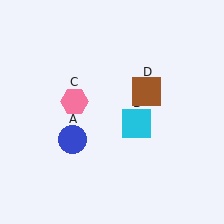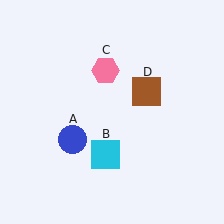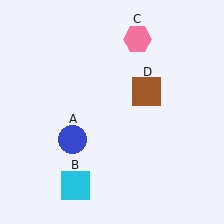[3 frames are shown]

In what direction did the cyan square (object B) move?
The cyan square (object B) moved down and to the left.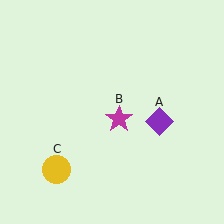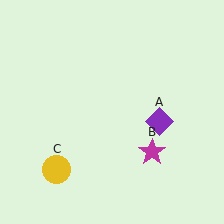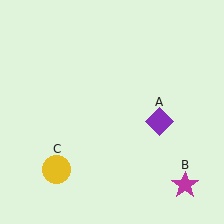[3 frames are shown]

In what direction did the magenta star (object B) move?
The magenta star (object B) moved down and to the right.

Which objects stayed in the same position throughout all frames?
Purple diamond (object A) and yellow circle (object C) remained stationary.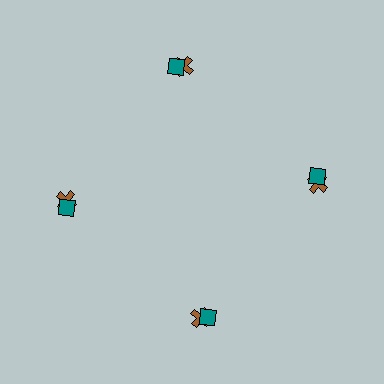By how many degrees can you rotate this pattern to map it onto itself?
The pattern maps onto itself every 90 degrees of rotation.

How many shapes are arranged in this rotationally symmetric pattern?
There are 8 shapes, arranged in 4 groups of 2.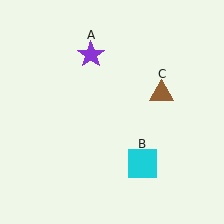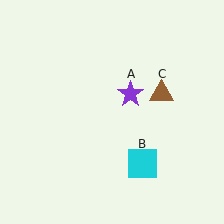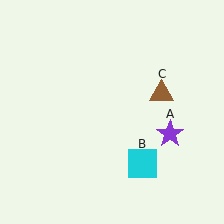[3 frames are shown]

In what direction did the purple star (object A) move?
The purple star (object A) moved down and to the right.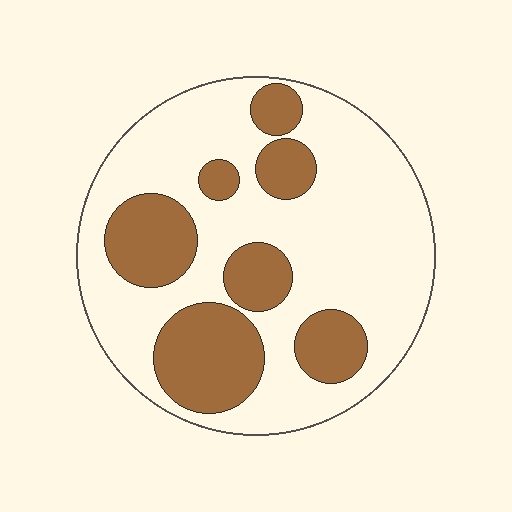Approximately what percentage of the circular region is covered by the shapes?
Approximately 30%.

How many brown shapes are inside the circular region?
7.